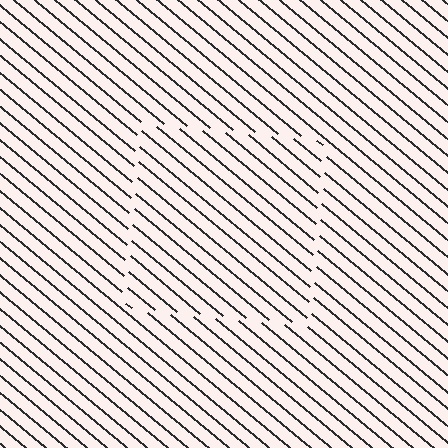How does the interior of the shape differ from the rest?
The interior of the shape contains the same grating, shifted by half a period — the contour is defined by the phase discontinuity where line-ends from the inner and outer gratings abut.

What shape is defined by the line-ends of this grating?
An illusory square. The interior of the shape contains the same grating, shifted by half a period — the contour is defined by the phase discontinuity where line-ends from the inner and outer gratings abut.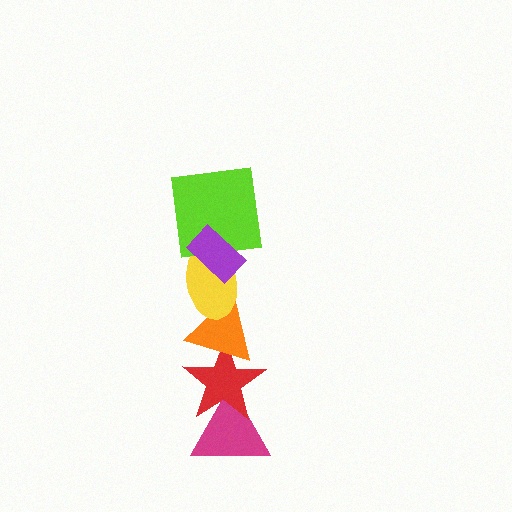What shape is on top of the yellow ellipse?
The lime square is on top of the yellow ellipse.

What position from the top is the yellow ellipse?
The yellow ellipse is 3rd from the top.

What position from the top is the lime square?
The lime square is 2nd from the top.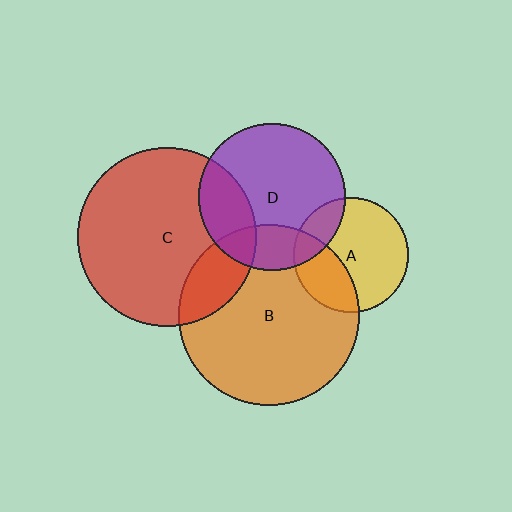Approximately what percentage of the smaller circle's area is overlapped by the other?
Approximately 20%.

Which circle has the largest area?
Circle B (orange).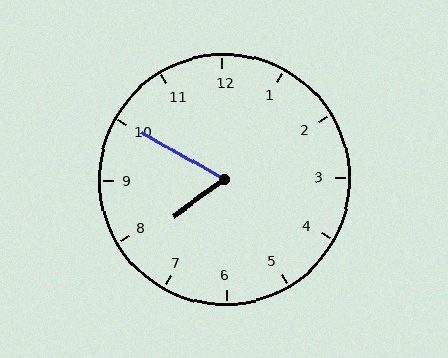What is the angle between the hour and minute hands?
Approximately 65 degrees.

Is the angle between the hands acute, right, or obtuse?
It is acute.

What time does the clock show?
7:50.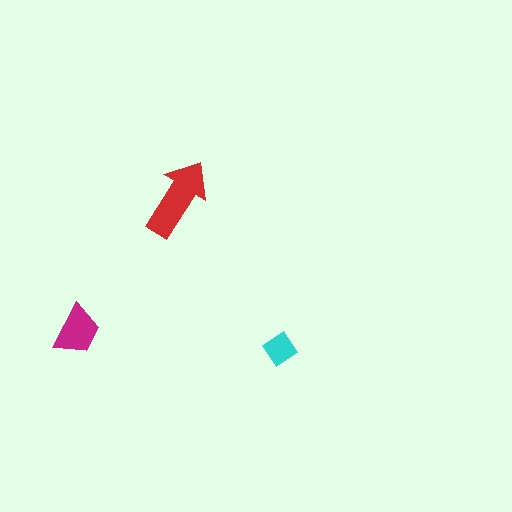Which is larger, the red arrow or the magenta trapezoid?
The red arrow.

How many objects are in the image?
There are 3 objects in the image.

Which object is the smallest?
The cyan diamond.